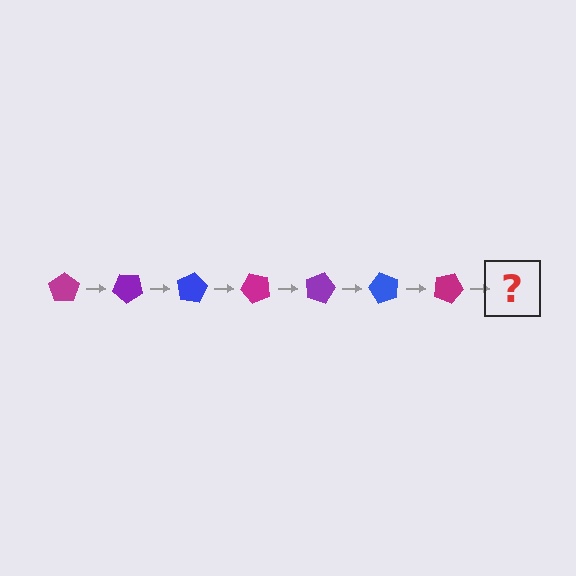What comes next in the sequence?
The next element should be a purple pentagon, rotated 280 degrees from the start.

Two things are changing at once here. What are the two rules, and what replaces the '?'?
The two rules are that it rotates 40 degrees each step and the color cycles through magenta, purple, and blue. The '?' should be a purple pentagon, rotated 280 degrees from the start.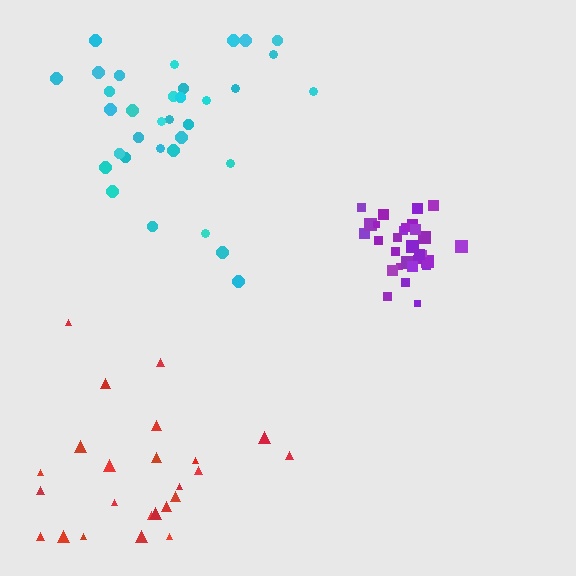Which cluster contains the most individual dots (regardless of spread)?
Cyan (34).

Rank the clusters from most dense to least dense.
purple, cyan, red.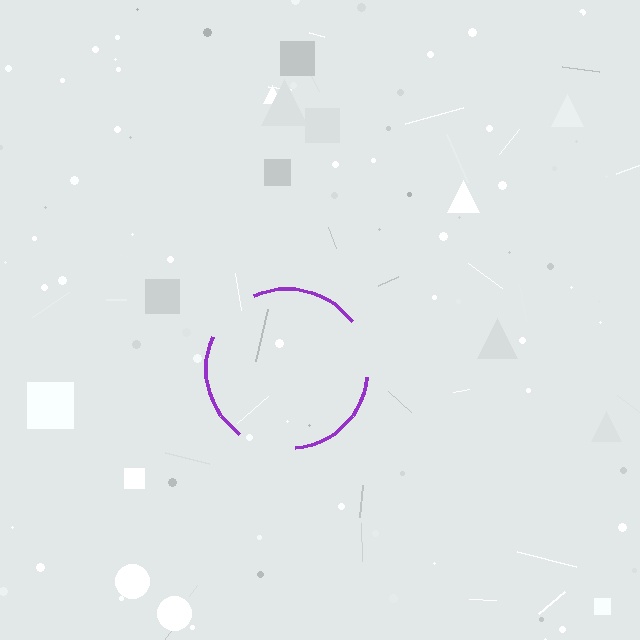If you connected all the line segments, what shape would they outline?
They would outline a circle.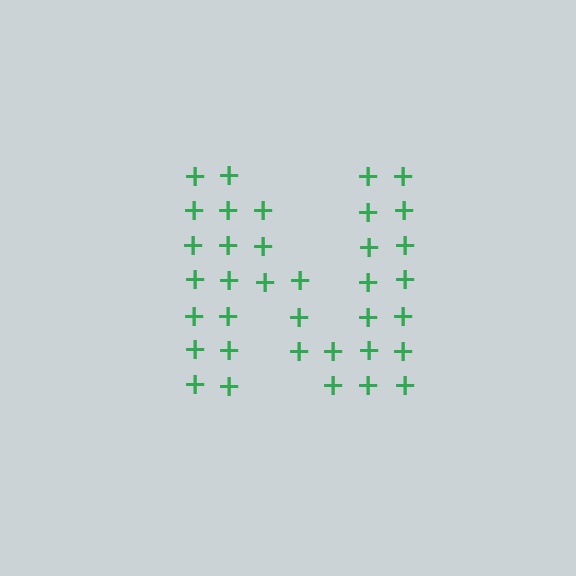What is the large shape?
The large shape is the letter N.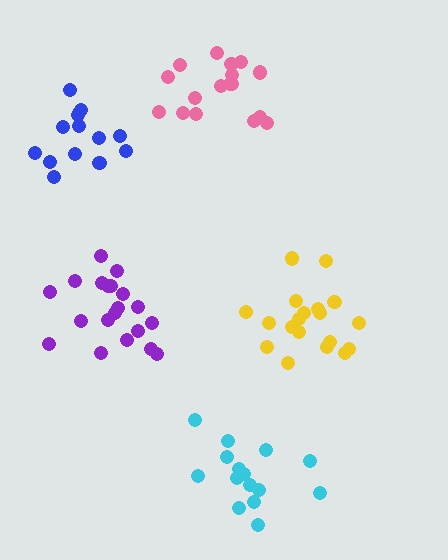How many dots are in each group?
Group 1: 15 dots, Group 2: 14 dots, Group 3: 18 dots, Group 4: 20 dots, Group 5: 19 dots (86 total).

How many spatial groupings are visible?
There are 5 spatial groupings.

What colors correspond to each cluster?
The clusters are colored: cyan, blue, pink, purple, yellow.